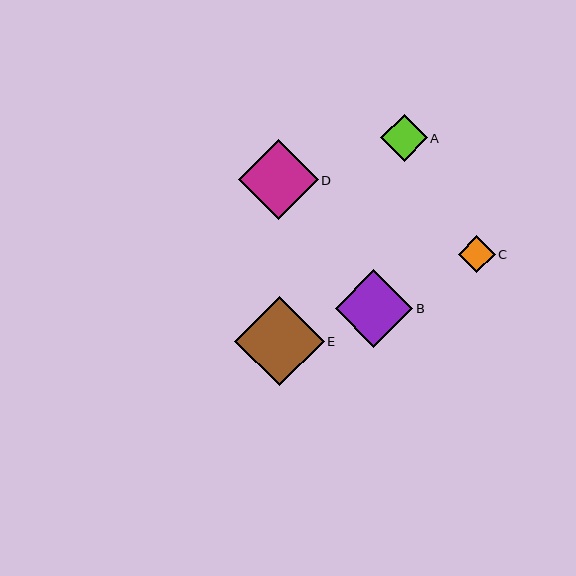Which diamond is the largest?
Diamond E is the largest with a size of approximately 90 pixels.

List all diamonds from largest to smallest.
From largest to smallest: E, D, B, A, C.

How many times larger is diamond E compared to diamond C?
Diamond E is approximately 2.4 times the size of diamond C.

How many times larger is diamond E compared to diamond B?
Diamond E is approximately 1.2 times the size of diamond B.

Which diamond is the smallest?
Diamond C is the smallest with a size of approximately 37 pixels.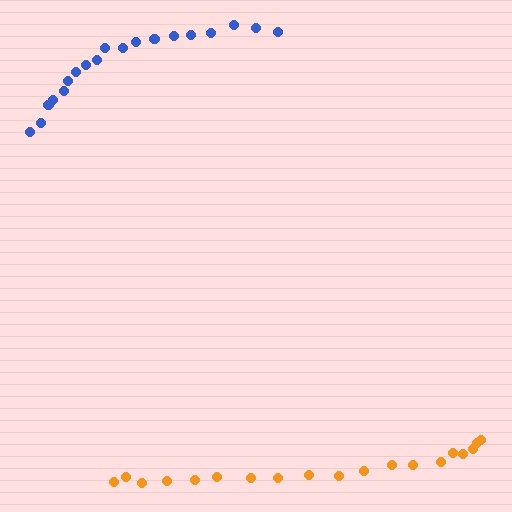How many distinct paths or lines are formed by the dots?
There are 2 distinct paths.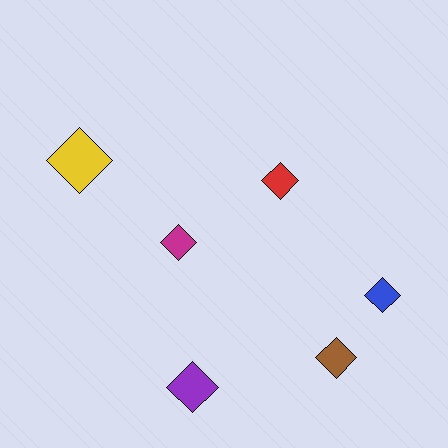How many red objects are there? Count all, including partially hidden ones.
There is 1 red object.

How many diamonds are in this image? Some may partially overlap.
There are 6 diamonds.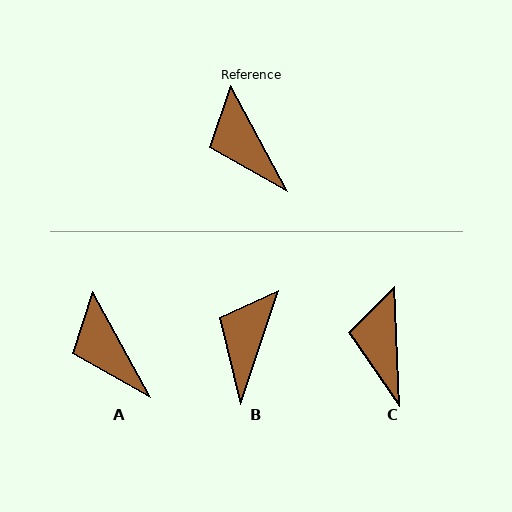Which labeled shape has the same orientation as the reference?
A.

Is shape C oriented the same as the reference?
No, it is off by about 26 degrees.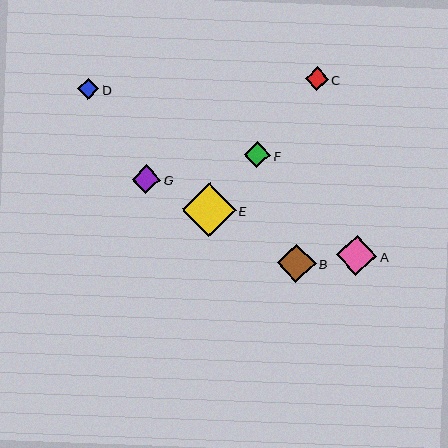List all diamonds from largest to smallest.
From largest to smallest: E, A, B, G, F, C, D.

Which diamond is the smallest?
Diamond D is the smallest with a size of approximately 21 pixels.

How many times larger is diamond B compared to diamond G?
Diamond B is approximately 1.3 times the size of diamond G.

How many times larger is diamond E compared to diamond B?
Diamond E is approximately 1.4 times the size of diamond B.